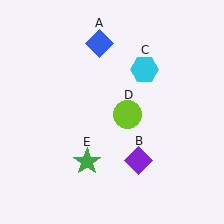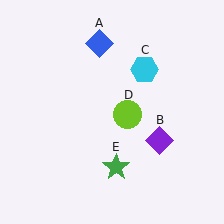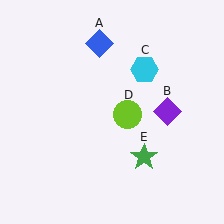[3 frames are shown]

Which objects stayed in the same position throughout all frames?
Blue diamond (object A) and cyan hexagon (object C) and lime circle (object D) remained stationary.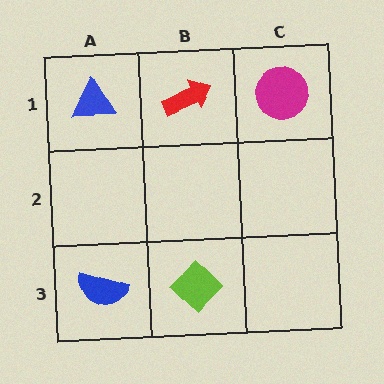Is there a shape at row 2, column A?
No, that cell is empty.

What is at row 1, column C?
A magenta circle.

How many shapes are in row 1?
3 shapes.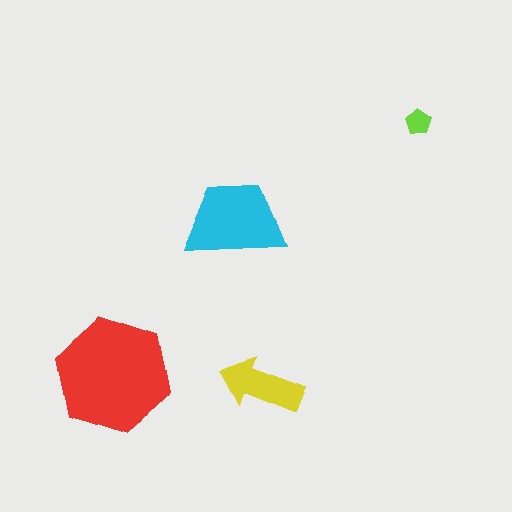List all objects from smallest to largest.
The lime pentagon, the yellow arrow, the cyan trapezoid, the red hexagon.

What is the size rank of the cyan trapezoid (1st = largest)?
2nd.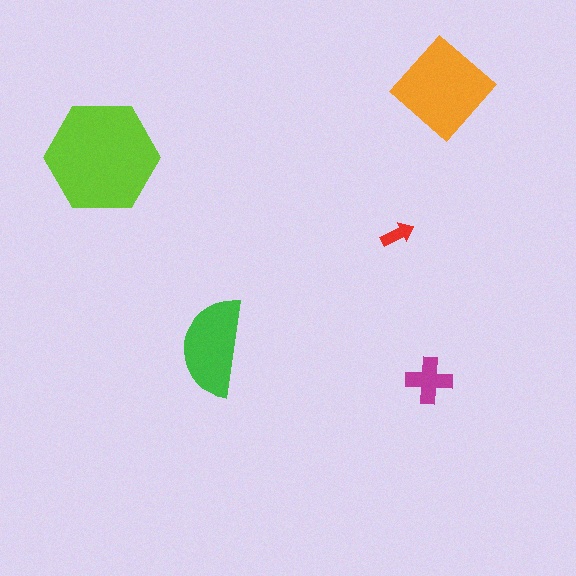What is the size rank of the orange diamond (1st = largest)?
2nd.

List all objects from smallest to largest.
The red arrow, the magenta cross, the green semicircle, the orange diamond, the lime hexagon.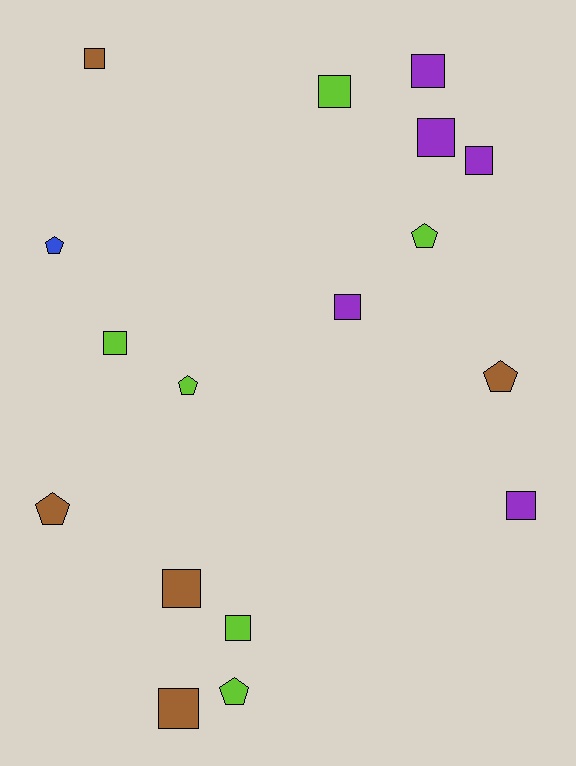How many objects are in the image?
There are 17 objects.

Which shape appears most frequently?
Square, with 11 objects.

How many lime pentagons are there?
There are 3 lime pentagons.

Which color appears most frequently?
Lime, with 6 objects.